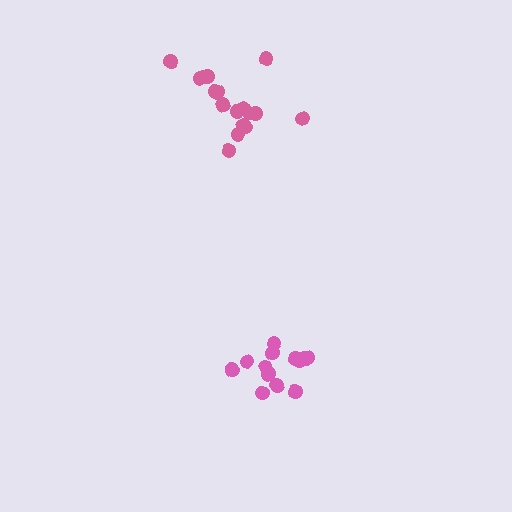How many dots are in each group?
Group 1: 16 dots, Group 2: 13 dots (29 total).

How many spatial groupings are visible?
There are 2 spatial groupings.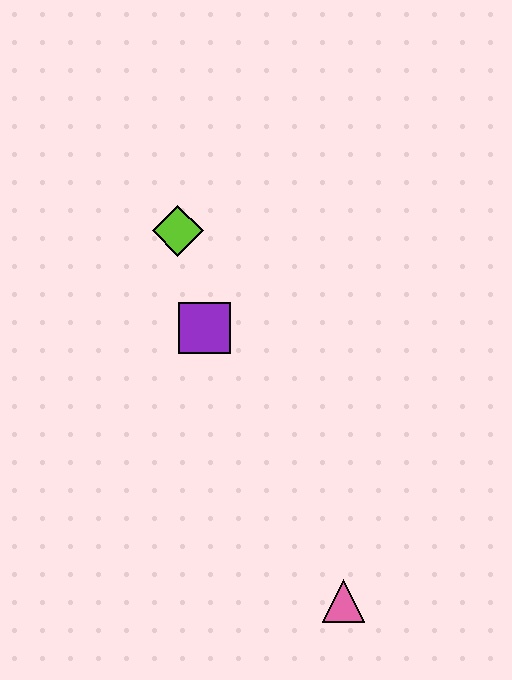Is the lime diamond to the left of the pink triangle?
Yes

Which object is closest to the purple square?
The lime diamond is closest to the purple square.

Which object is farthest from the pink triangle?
The lime diamond is farthest from the pink triangle.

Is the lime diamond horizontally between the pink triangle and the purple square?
No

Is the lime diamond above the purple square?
Yes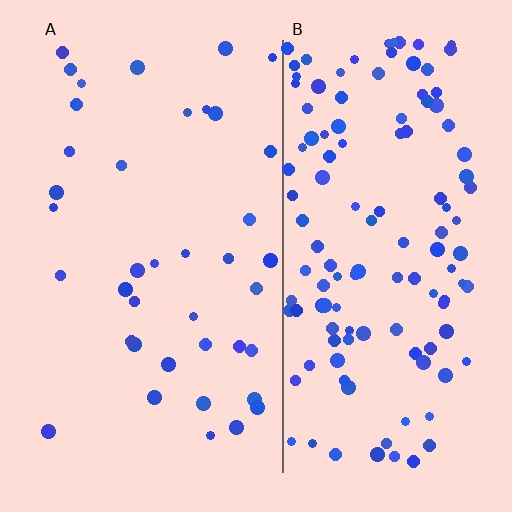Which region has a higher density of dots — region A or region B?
B (the right).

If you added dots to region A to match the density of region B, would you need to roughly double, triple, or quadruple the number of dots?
Approximately triple.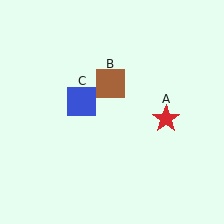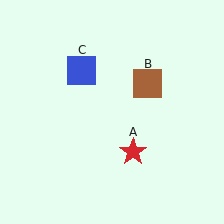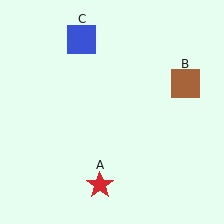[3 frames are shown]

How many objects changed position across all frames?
3 objects changed position: red star (object A), brown square (object B), blue square (object C).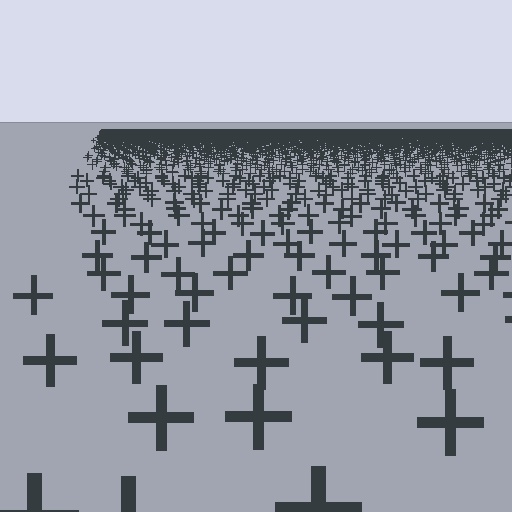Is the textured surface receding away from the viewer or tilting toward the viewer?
The surface is receding away from the viewer. Texture elements get smaller and denser toward the top.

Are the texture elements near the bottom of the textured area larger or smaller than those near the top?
Larger. Near the bottom, elements are closer to the viewer and appear at a bigger on-screen size.